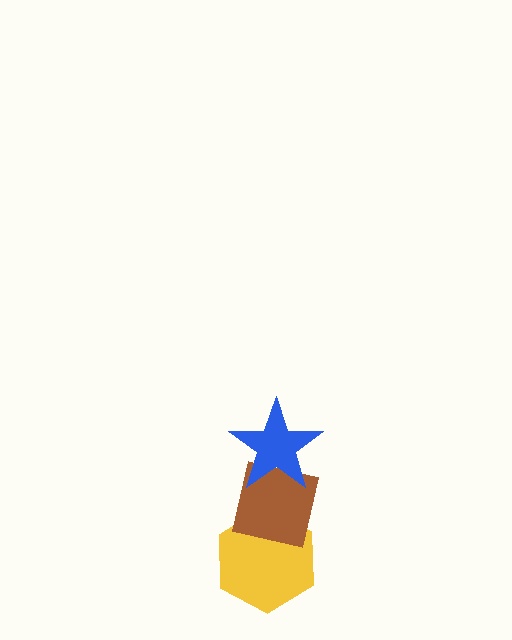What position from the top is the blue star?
The blue star is 1st from the top.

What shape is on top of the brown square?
The blue star is on top of the brown square.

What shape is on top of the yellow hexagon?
The brown square is on top of the yellow hexagon.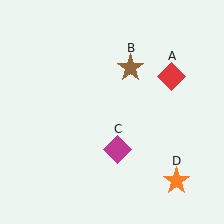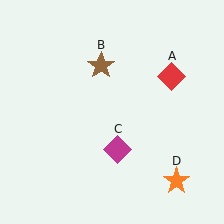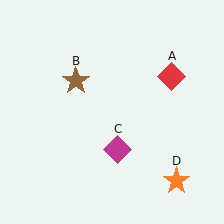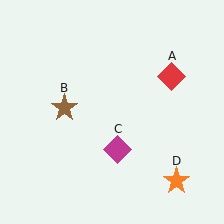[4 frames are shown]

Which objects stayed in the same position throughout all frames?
Red diamond (object A) and magenta diamond (object C) and orange star (object D) remained stationary.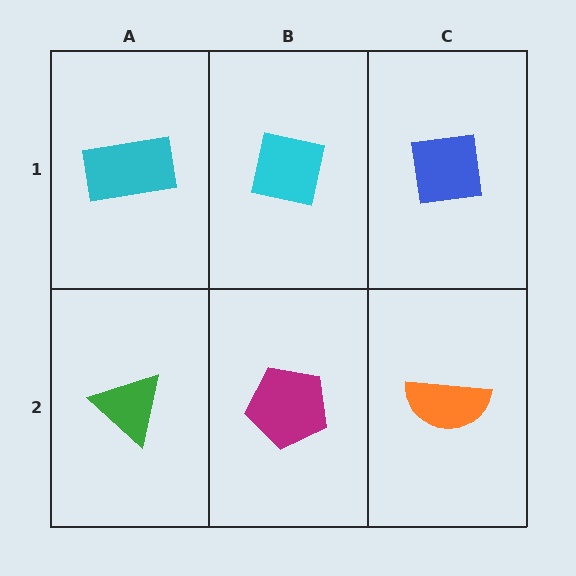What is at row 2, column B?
A magenta pentagon.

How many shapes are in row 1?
3 shapes.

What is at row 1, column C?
A blue square.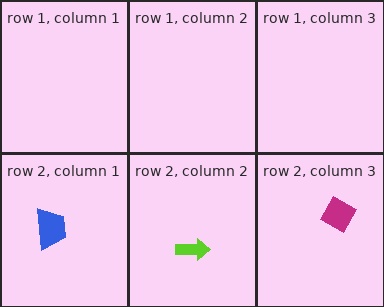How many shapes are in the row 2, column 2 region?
1.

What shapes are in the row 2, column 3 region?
The magenta square.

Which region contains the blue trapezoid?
The row 2, column 1 region.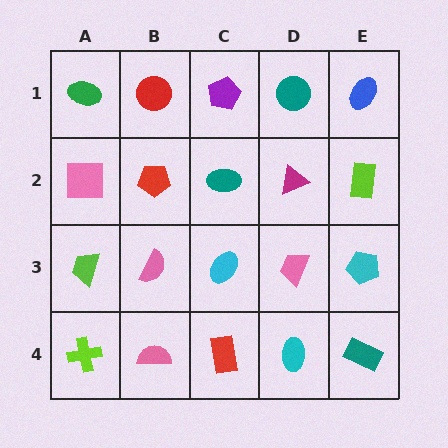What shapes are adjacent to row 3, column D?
A magenta triangle (row 2, column D), a cyan ellipse (row 4, column D), a cyan ellipse (row 3, column C), a cyan pentagon (row 3, column E).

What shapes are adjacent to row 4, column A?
A lime trapezoid (row 3, column A), a pink semicircle (row 4, column B).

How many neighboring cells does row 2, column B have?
4.